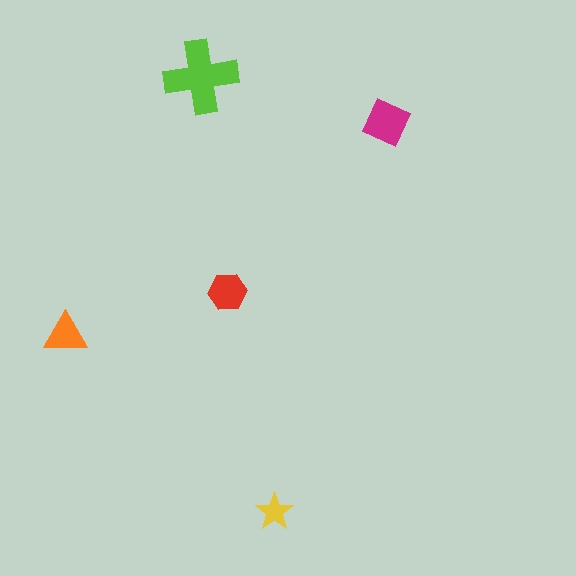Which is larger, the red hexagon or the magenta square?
The magenta square.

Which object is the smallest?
The yellow star.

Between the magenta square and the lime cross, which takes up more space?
The lime cross.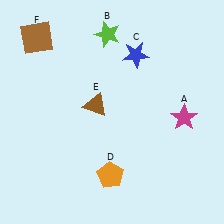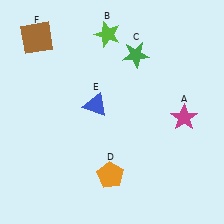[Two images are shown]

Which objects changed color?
C changed from blue to green. E changed from brown to blue.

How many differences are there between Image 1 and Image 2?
There are 2 differences between the two images.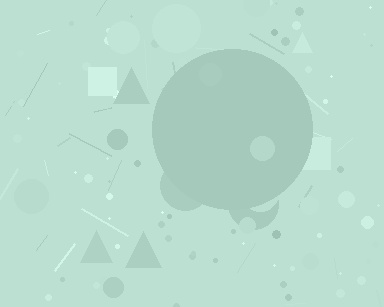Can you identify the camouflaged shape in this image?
The camouflaged shape is a circle.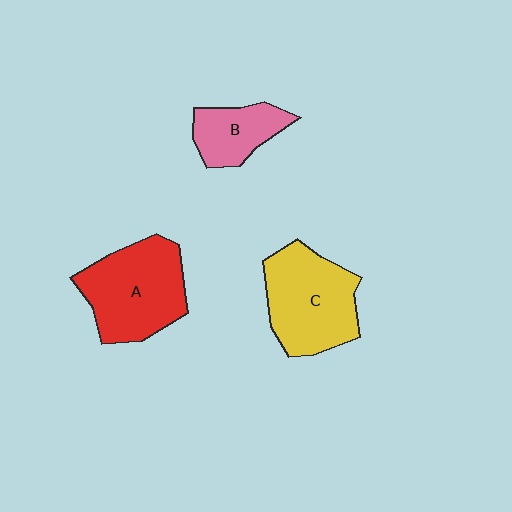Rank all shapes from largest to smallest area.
From largest to smallest: A (red), C (yellow), B (pink).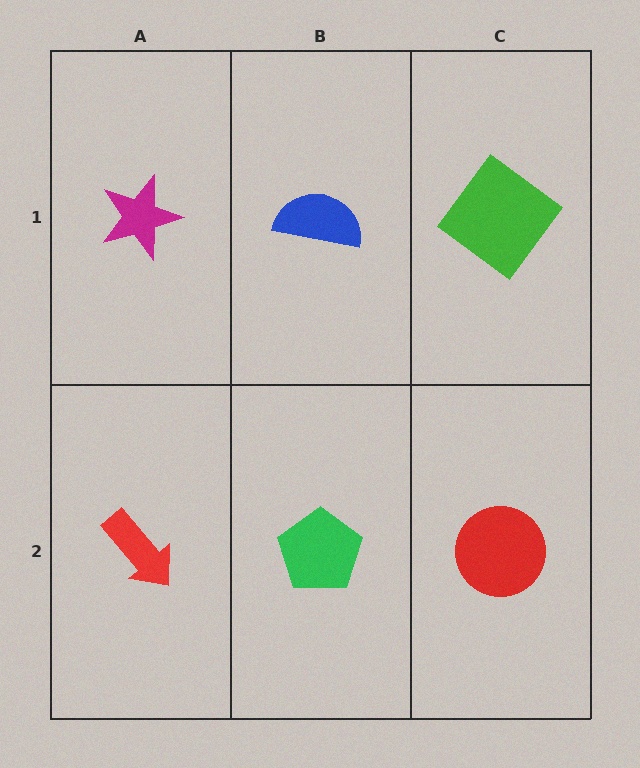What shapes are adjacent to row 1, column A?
A red arrow (row 2, column A), a blue semicircle (row 1, column B).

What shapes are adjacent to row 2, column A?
A magenta star (row 1, column A), a green pentagon (row 2, column B).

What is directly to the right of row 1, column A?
A blue semicircle.